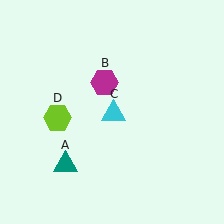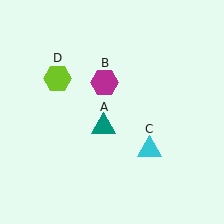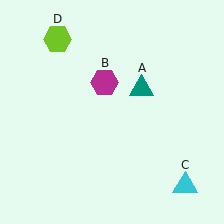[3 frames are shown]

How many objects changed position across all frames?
3 objects changed position: teal triangle (object A), cyan triangle (object C), lime hexagon (object D).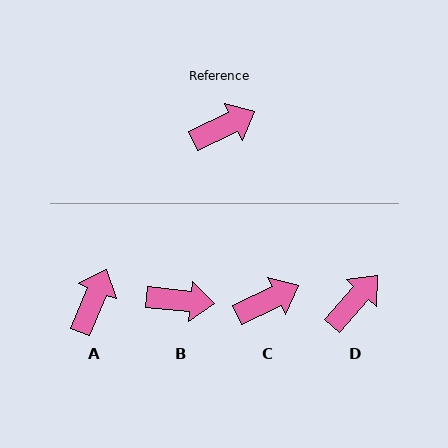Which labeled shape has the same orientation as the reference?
C.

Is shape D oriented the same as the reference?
No, it is off by about 23 degrees.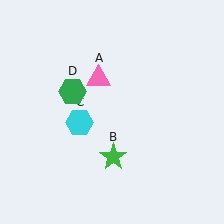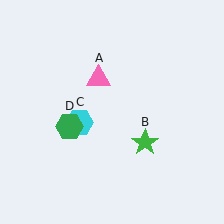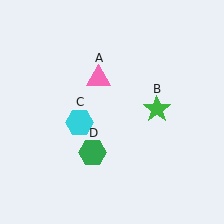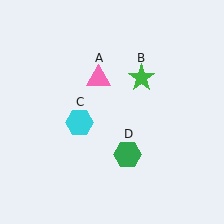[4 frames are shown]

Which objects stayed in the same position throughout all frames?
Pink triangle (object A) and cyan hexagon (object C) remained stationary.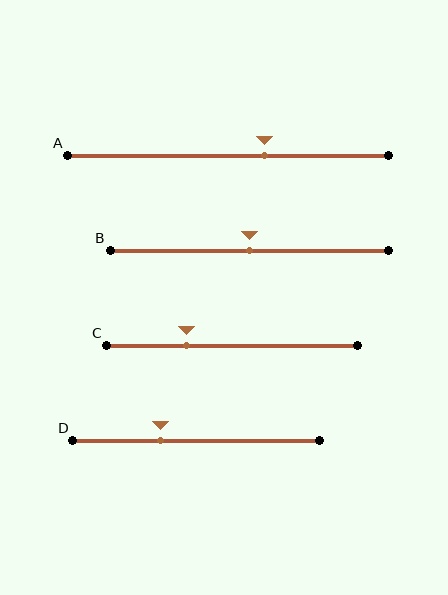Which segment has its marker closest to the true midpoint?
Segment B has its marker closest to the true midpoint.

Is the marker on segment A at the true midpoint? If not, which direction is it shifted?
No, the marker on segment A is shifted to the right by about 11% of the segment length.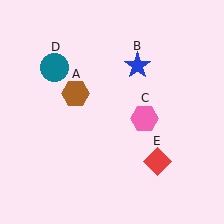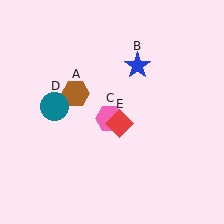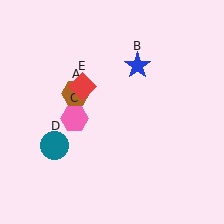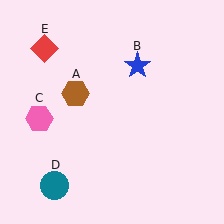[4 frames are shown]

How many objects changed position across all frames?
3 objects changed position: pink hexagon (object C), teal circle (object D), red diamond (object E).